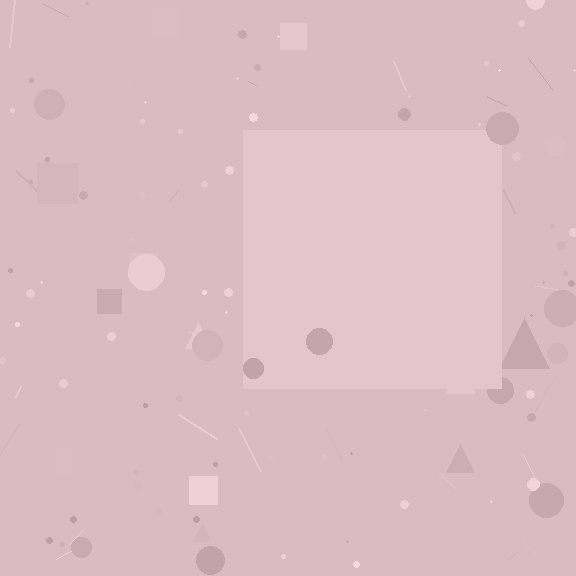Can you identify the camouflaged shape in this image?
The camouflaged shape is a square.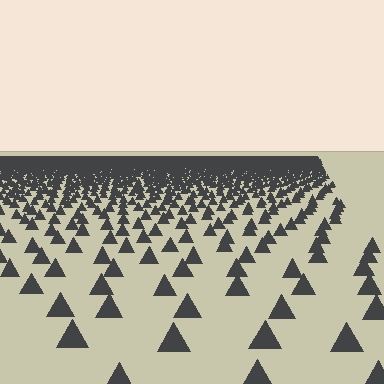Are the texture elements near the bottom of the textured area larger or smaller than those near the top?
Larger. Near the bottom, elements are closer to the viewer and appear at a bigger on-screen size.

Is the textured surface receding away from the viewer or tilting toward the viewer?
The surface is receding away from the viewer. Texture elements get smaller and denser toward the top.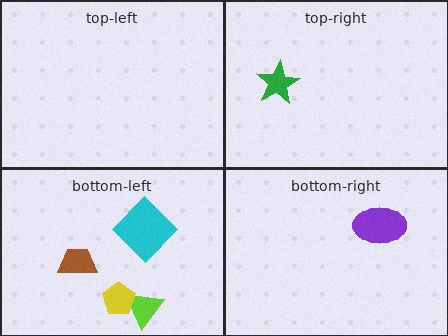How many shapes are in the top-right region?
1.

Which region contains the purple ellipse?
The bottom-right region.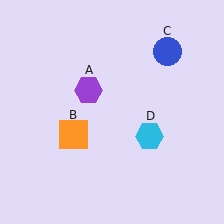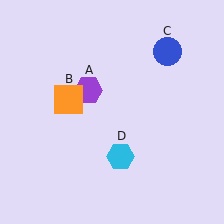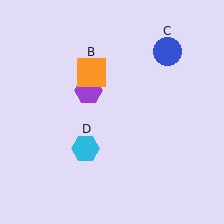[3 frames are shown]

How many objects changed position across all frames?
2 objects changed position: orange square (object B), cyan hexagon (object D).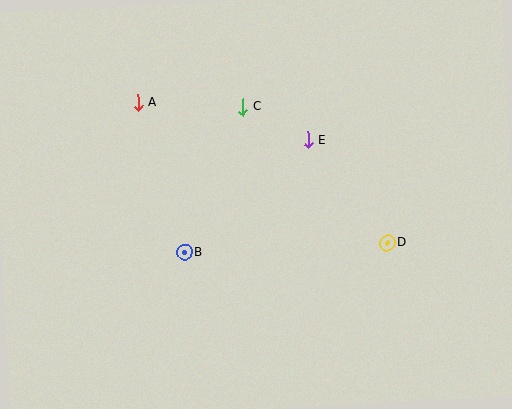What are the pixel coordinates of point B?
Point B is at (185, 253).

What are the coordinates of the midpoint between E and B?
The midpoint between E and B is at (246, 196).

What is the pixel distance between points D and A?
The distance between D and A is 286 pixels.